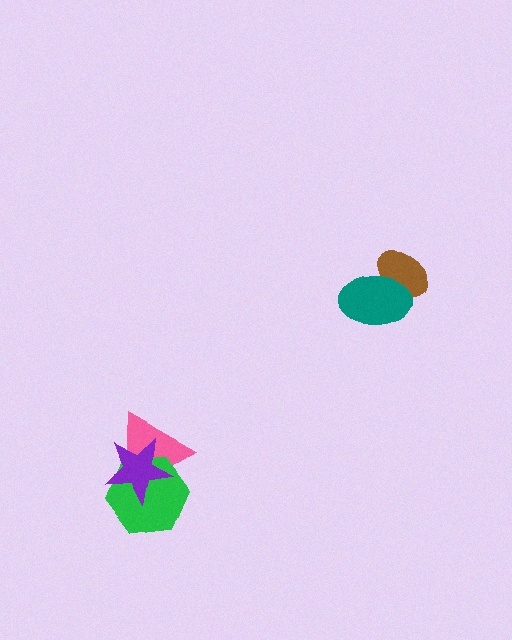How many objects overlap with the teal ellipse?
1 object overlaps with the teal ellipse.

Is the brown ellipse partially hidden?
Yes, it is partially covered by another shape.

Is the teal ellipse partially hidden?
No, no other shape covers it.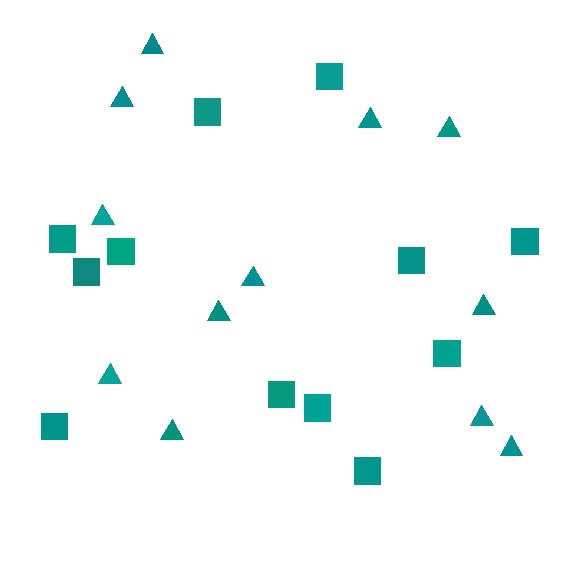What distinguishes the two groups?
There are 2 groups: one group of squares (12) and one group of triangles (12).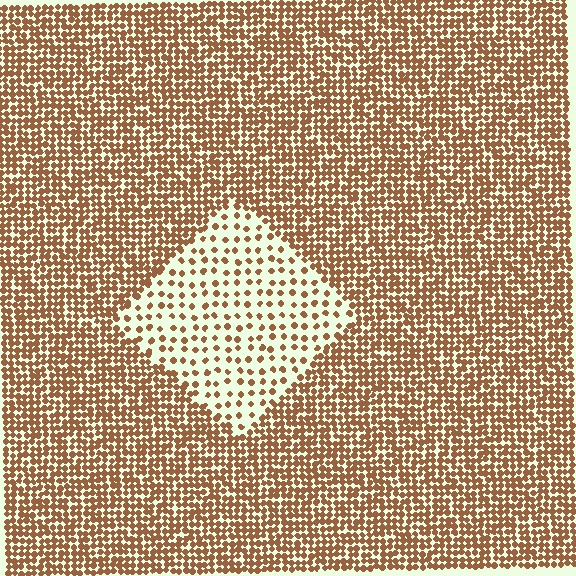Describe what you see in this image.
The image contains small brown elements arranged at two different densities. A diamond-shaped region is visible where the elements are less densely packed than the surrounding area.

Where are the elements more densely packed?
The elements are more densely packed outside the diamond boundary.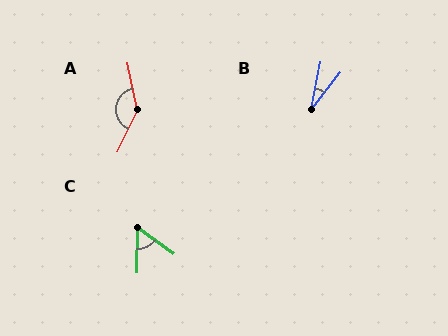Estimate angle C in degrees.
Approximately 55 degrees.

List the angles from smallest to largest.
B (27°), C (55°), A (143°).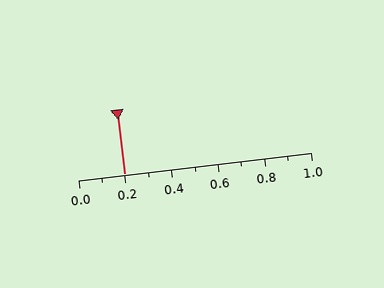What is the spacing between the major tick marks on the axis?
The major ticks are spaced 0.2 apart.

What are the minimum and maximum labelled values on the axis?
The axis runs from 0.0 to 1.0.